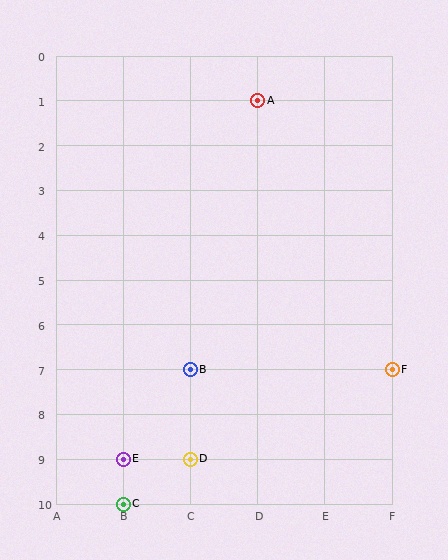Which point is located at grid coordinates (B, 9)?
Point E is at (B, 9).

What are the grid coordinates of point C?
Point C is at grid coordinates (B, 10).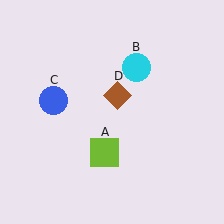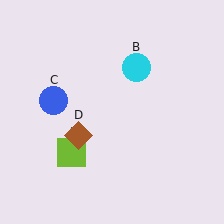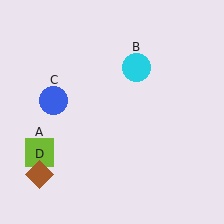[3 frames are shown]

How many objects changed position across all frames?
2 objects changed position: lime square (object A), brown diamond (object D).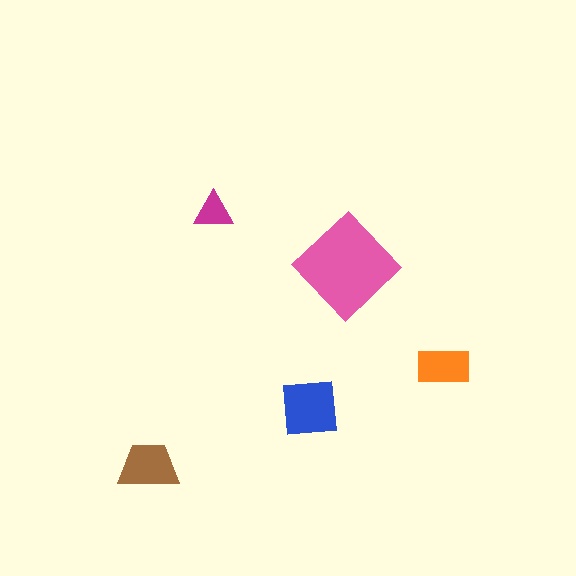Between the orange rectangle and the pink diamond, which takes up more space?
The pink diamond.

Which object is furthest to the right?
The orange rectangle is rightmost.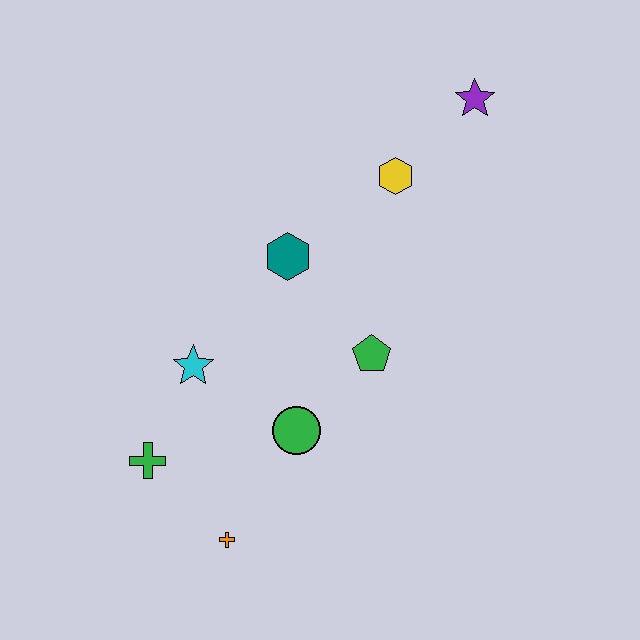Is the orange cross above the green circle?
No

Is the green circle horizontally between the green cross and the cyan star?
No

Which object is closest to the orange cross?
The green cross is closest to the orange cross.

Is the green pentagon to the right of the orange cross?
Yes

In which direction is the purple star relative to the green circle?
The purple star is above the green circle.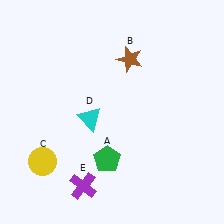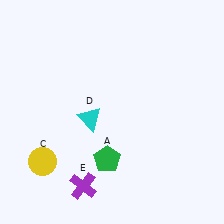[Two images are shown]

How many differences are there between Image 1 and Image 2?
There is 1 difference between the two images.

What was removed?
The brown star (B) was removed in Image 2.